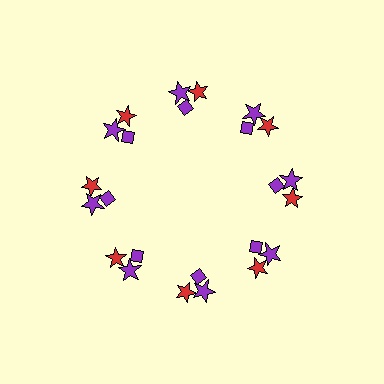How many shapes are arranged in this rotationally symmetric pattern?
There are 24 shapes, arranged in 8 groups of 3.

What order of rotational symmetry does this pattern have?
This pattern has 8-fold rotational symmetry.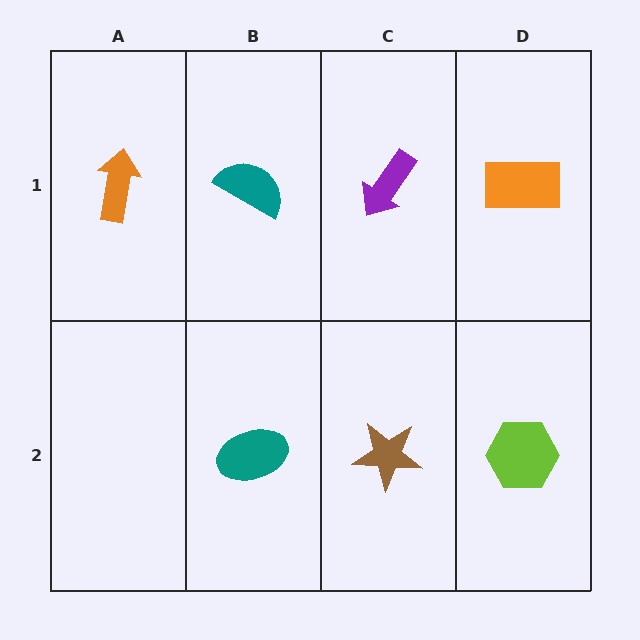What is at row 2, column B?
A teal ellipse.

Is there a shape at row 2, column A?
No, that cell is empty.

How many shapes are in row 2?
3 shapes.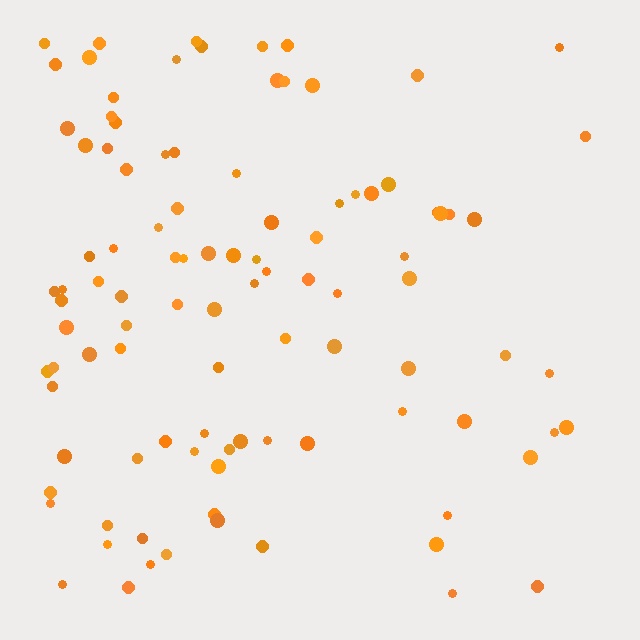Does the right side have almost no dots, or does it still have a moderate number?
Still a moderate number, just noticeably fewer than the left.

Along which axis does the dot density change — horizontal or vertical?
Horizontal.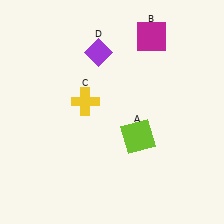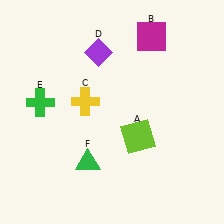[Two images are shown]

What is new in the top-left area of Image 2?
A green cross (E) was added in the top-left area of Image 2.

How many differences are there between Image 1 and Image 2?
There are 2 differences between the two images.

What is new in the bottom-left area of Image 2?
A green triangle (F) was added in the bottom-left area of Image 2.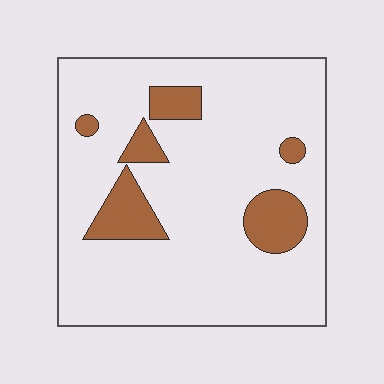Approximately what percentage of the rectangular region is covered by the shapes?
Approximately 15%.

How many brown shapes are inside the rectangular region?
6.